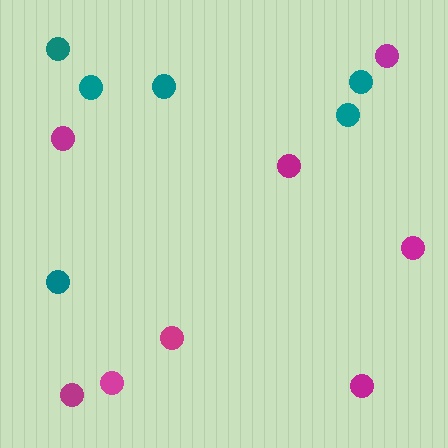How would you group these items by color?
There are 2 groups: one group of teal circles (6) and one group of magenta circles (8).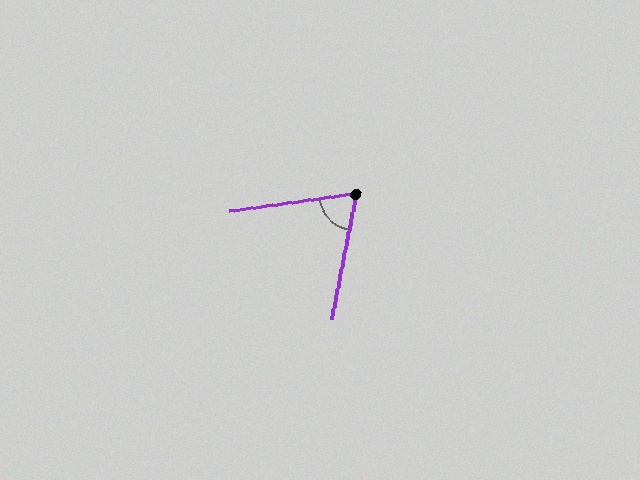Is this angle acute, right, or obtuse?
It is acute.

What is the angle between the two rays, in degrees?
Approximately 71 degrees.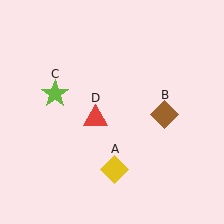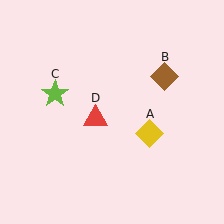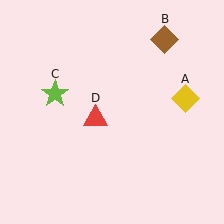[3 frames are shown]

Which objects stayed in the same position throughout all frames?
Lime star (object C) and red triangle (object D) remained stationary.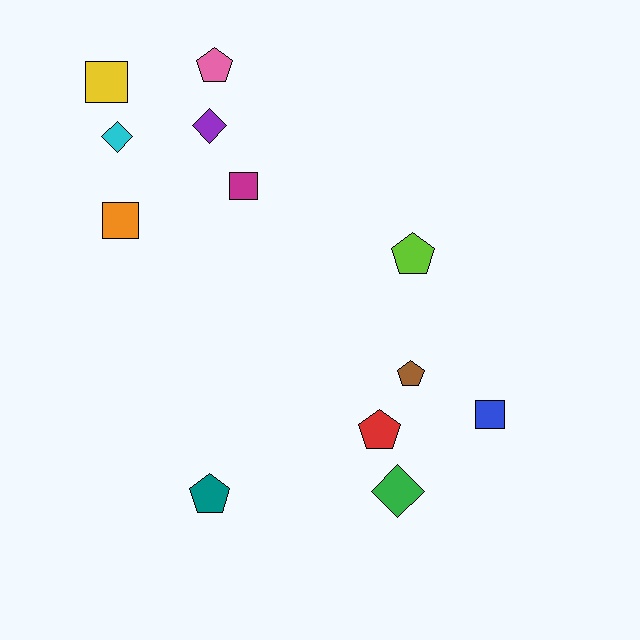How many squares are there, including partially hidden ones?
There are 4 squares.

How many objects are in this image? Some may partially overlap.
There are 12 objects.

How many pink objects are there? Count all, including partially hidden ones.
There is 1 pink object.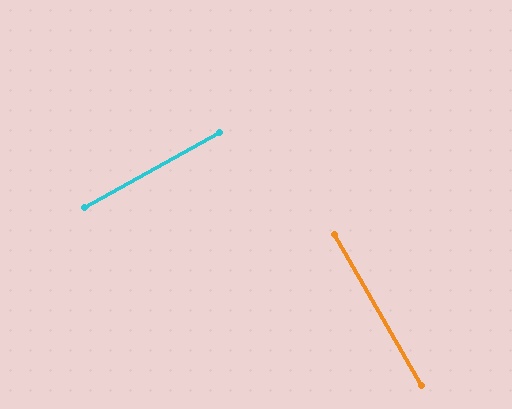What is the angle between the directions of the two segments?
Approximately 89 degrees.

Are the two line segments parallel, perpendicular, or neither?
Perpendicular — they meet at approximately 89°.